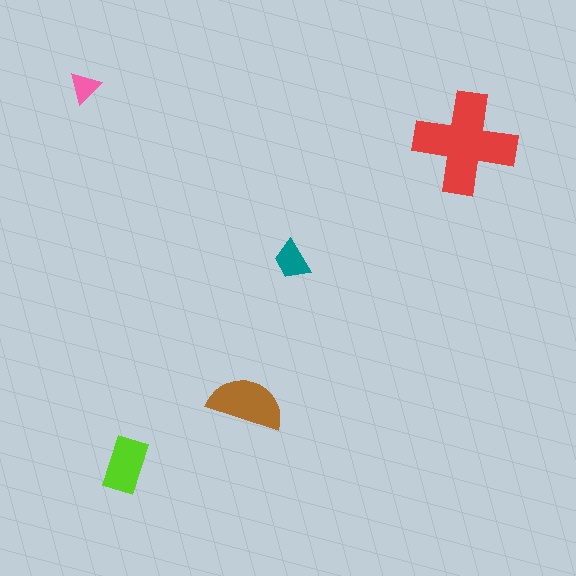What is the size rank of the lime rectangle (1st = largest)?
3rd.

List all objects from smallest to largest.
The pink triangle, the teal trapezoid, the lime rectangle, the brown semicircle, the red cross.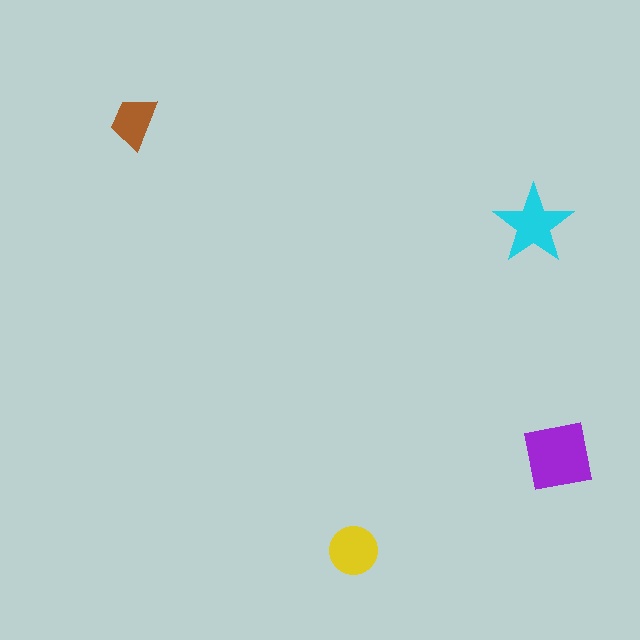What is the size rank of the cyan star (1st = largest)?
2nd.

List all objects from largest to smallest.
The purple square, the cyan star, the yellow circle, the brown trapezoid.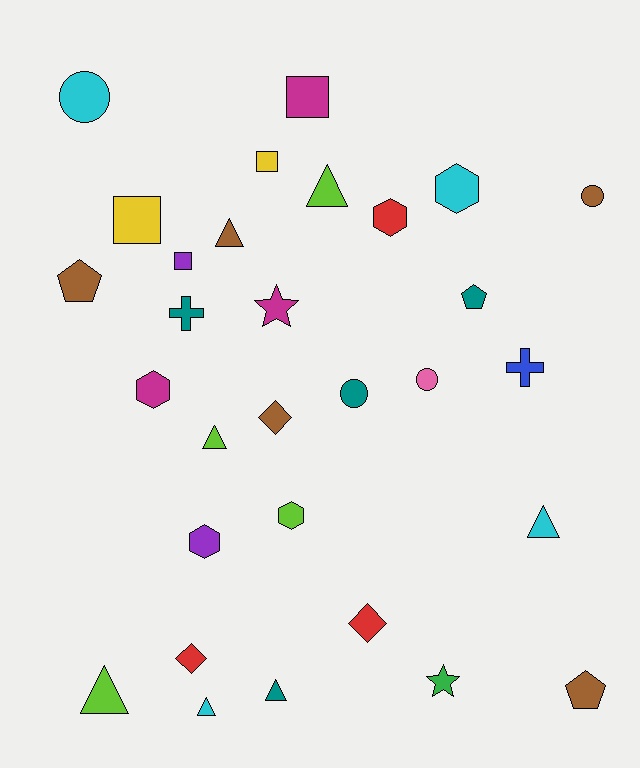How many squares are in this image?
There are 4 squares.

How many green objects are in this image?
There is 1 green object.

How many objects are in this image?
There are 30 objects.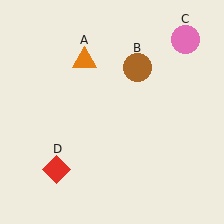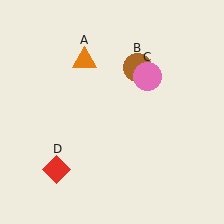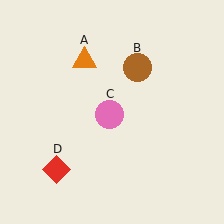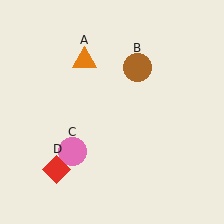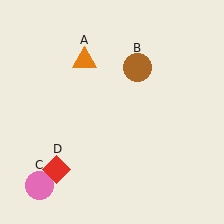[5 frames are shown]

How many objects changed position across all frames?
1 object changed position: pink circle (object C).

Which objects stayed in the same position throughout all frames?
Orange triangle (object A) and brown circle (object B) and red diamond (object D) remained stationary.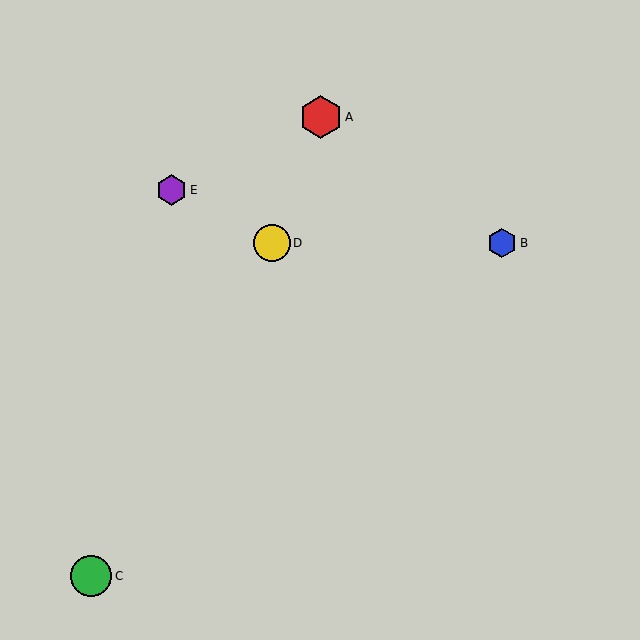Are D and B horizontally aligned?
Yes, both are at y≈243.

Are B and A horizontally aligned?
No, B is at y≈243 and A is at y≈117.